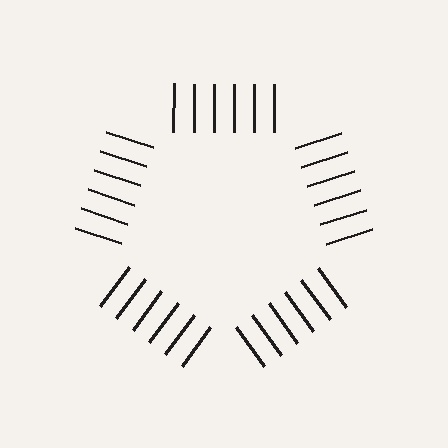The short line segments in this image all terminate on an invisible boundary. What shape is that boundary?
An illusory pentagon — the line segments terminate on its edges but no continuous stroke is drawn.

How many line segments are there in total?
30 — 6 along each of the 5 edges.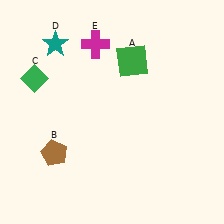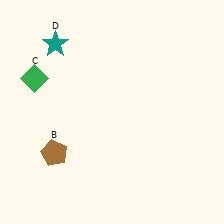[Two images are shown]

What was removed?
The green square (A), the magenta cross (E) were removed in Image 2.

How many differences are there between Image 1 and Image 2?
There are 2 differences between the two images.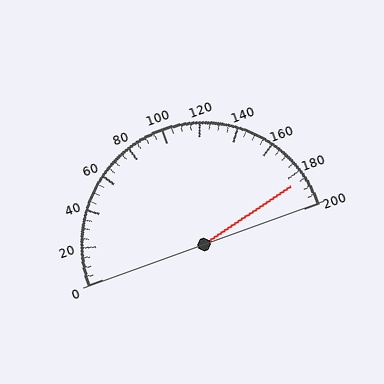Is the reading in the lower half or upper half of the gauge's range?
The reading is in the upper half of the range (0 to 200).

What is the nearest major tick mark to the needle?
The nearest major tick mark is 180.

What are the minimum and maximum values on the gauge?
The gauge ranges from 0 to 200.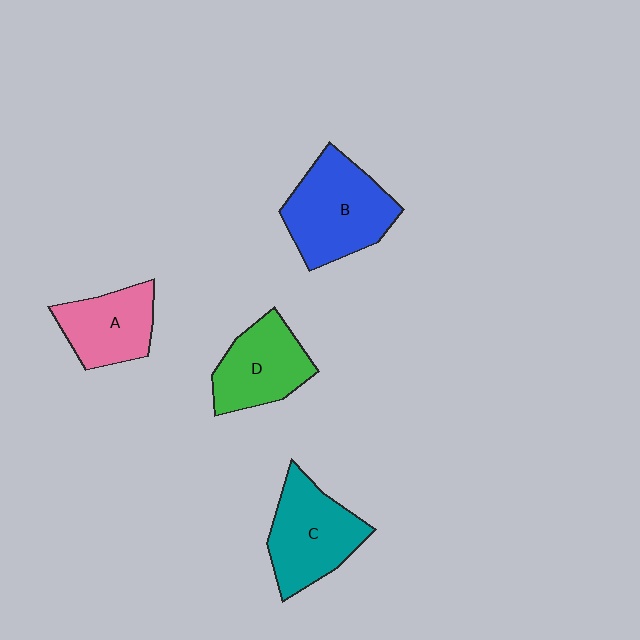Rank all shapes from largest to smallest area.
From largest to smallest: B (blue), C (teal), D (green), A (pink).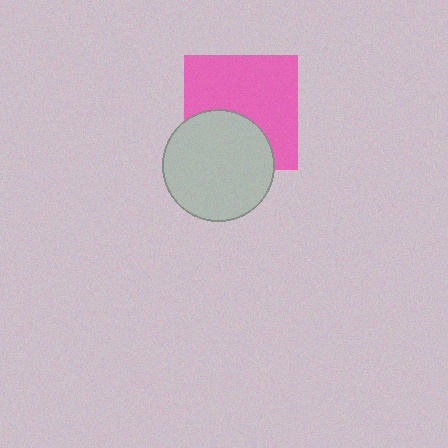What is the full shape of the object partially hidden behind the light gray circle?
The partially hidden object is a pink square.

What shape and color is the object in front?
The object in front is a light gray circle.